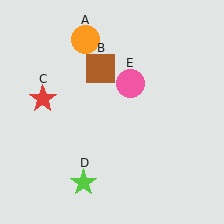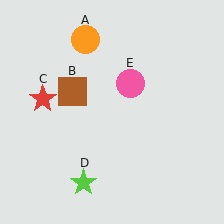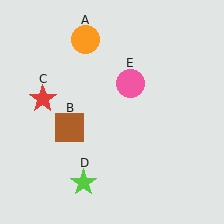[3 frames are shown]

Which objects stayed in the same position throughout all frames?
Orange circle (object A) and red star (object C) and lime star (object D) and pink circle (object E) remained stationary.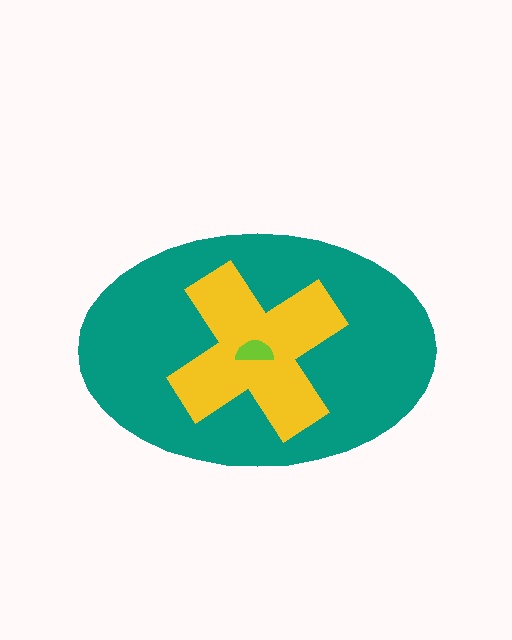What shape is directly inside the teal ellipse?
The yellow cross.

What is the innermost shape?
The lime semicircle.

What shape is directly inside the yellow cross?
The lime semicircle.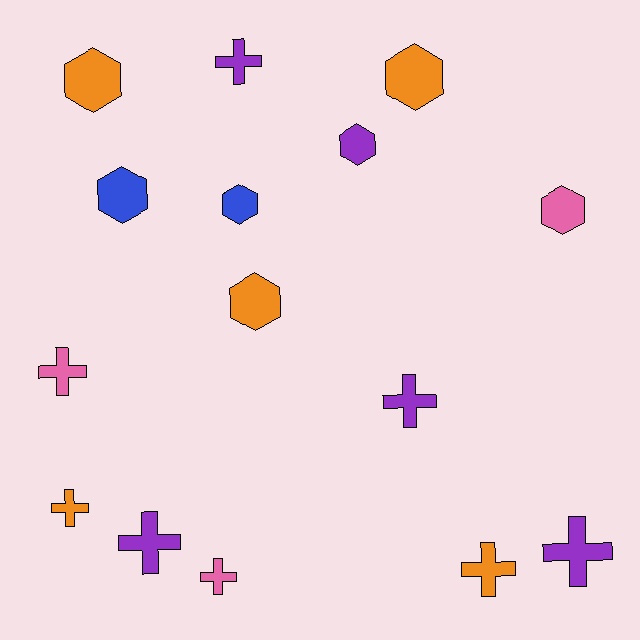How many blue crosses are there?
There are no blue crosses.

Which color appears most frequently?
Purple, with 5 objects.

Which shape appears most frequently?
Cross, with 8 objects.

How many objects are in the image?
There are 15 objects.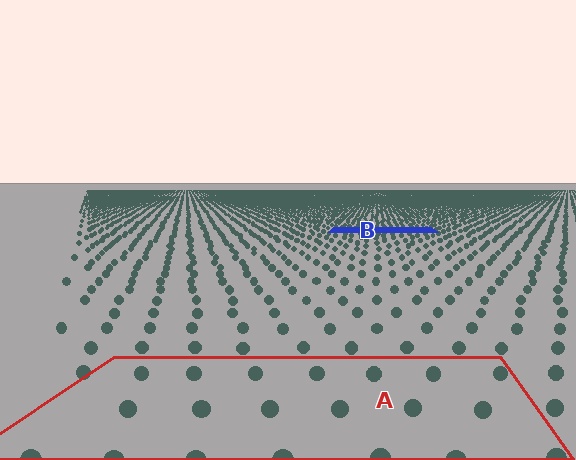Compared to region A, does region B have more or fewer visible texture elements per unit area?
Region B has more texture elements per unit area — they are packed more densely because it is farther away.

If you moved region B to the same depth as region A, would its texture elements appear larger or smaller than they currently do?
They would appear larger. At a closer depth, the same texture elements are projected at a bigger on-screen size.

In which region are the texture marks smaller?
The texture marks are smaller in region B, because it is farther away.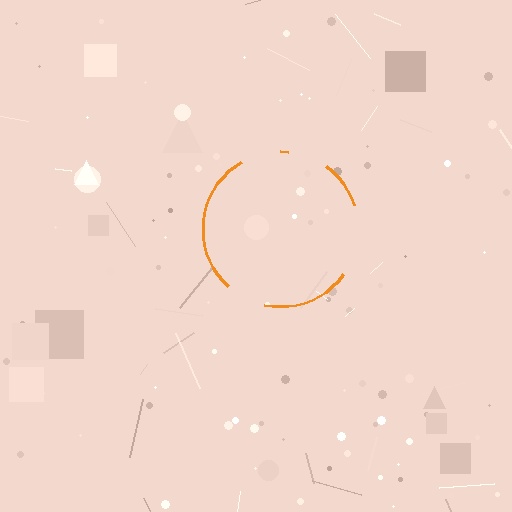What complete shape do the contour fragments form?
The contour fragments form a circle.